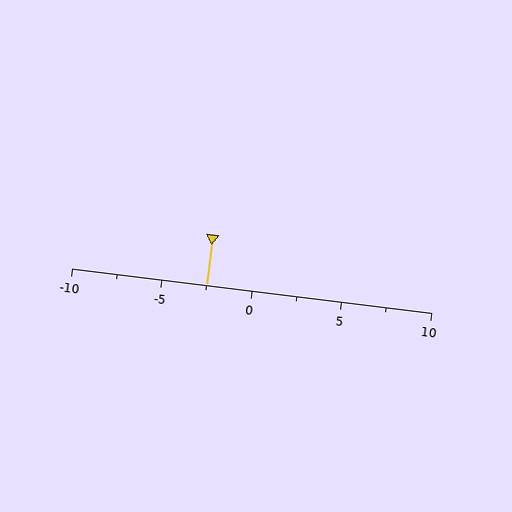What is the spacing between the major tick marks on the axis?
The major ticks are spaced 5 apart.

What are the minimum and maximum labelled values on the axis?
The axis runs from -10 to 10.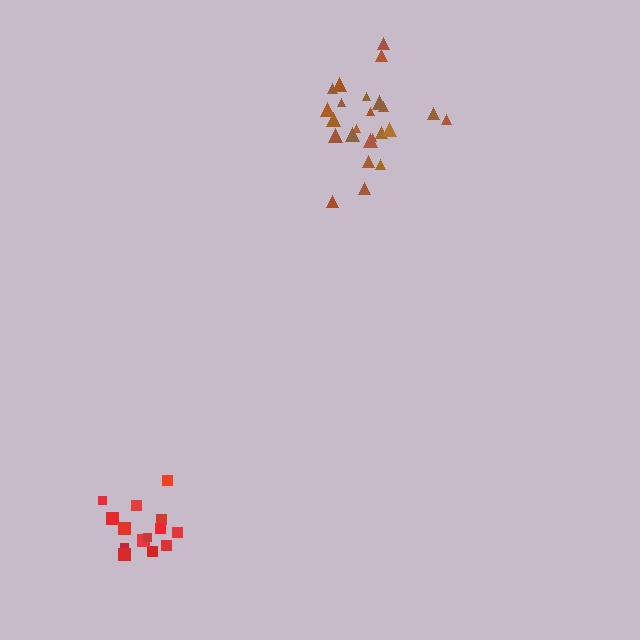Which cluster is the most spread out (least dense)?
Brown.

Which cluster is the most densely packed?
Red.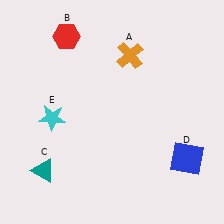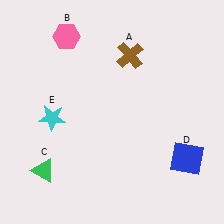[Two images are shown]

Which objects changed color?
A changed from orange to brown. B changed from red to pink. C changed from teal to green.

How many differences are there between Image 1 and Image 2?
There are 3 differences between the two images.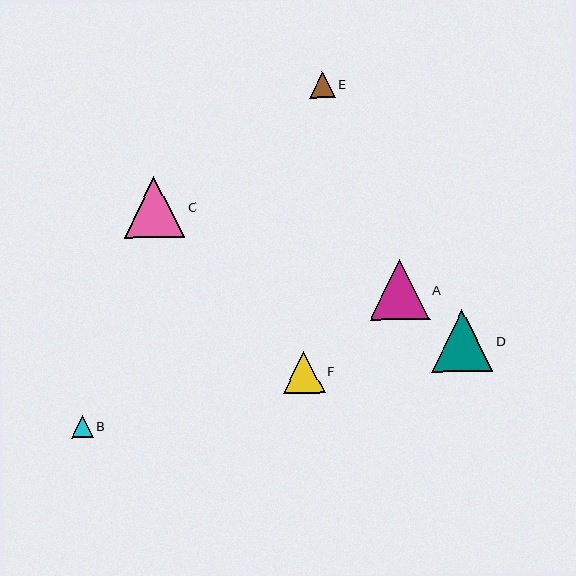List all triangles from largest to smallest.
From largest to smallest: D, C, A, F, E, B.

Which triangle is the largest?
Triangle D is the largest with a size of approximately 61 pixels.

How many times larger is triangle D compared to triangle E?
Triangle D is approximately 2.3 times the size of triangle E.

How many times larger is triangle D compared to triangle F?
Triangle D is approximately 1.5 times the size of triangle F.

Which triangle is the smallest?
Triangle B is the smallest with a size of approximately 22 pixels.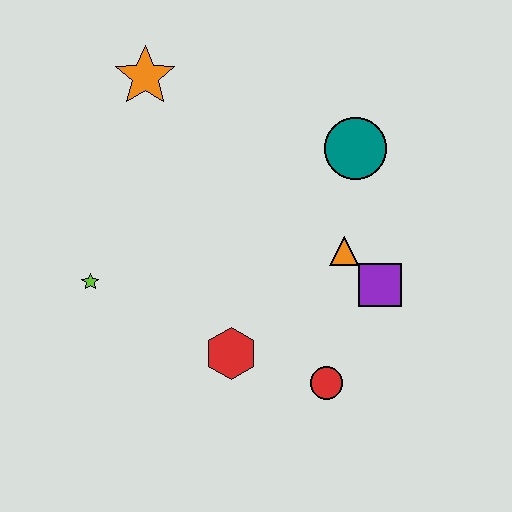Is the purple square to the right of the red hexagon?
Yes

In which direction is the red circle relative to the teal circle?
The red circle is below the teal circle.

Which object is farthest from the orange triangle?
The orange star is farthest from the orange triangle.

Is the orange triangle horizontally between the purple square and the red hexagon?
Yes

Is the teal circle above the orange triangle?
Yes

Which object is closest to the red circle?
The red hexagon is closest to the red circle.